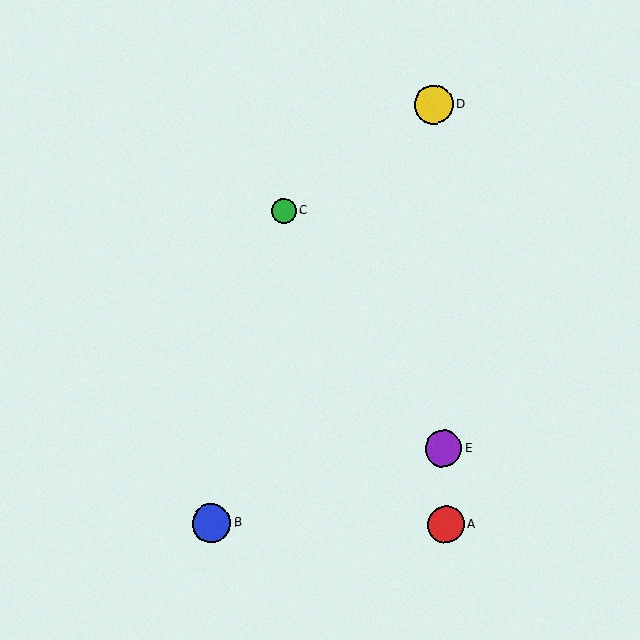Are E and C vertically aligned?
No, E is at x≈443 and C is at x≈284.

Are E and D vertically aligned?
Yes, both are at x≈443.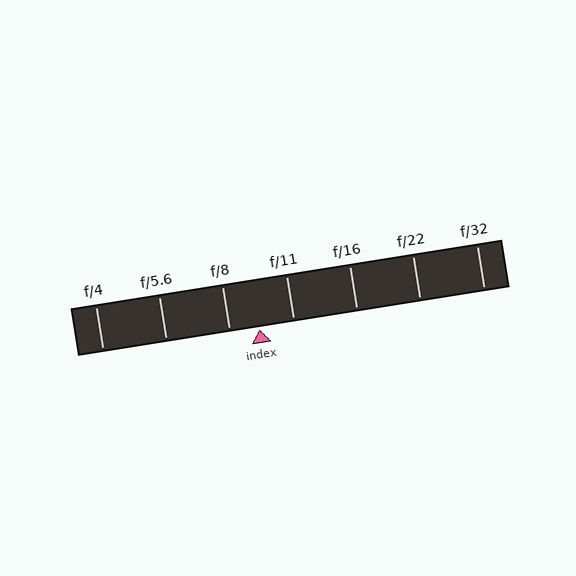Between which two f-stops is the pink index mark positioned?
The index mark is between f/8 and f/11.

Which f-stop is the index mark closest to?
The index mark is closest to f/8.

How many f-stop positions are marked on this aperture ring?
There are 7 f-stop positions marked.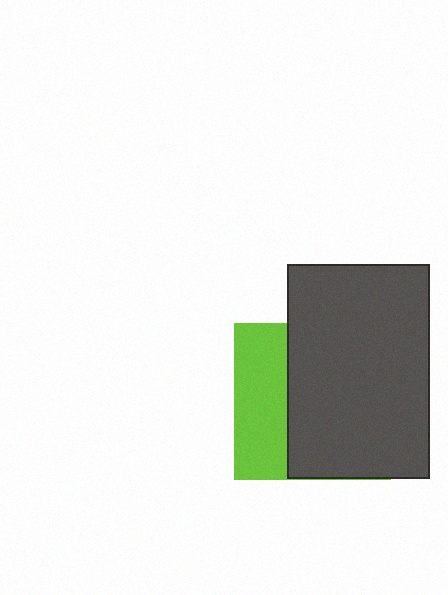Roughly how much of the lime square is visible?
A small part of it is visible (roughly 34%).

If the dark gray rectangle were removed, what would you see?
You would see the complete lime square.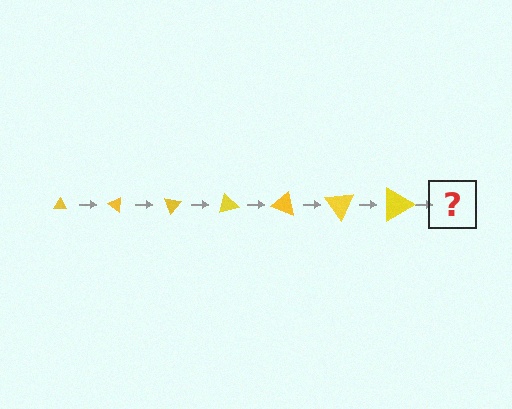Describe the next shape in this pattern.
It should be a triangle, larger than the previous one and rotated 245 degrees from the start.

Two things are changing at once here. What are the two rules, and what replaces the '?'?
The two rules are that the triangle grows larger each step and it rotates 35 degrees each step. The '?' should be a triangle, larger than the previous one and rotated 245 degrees from the start.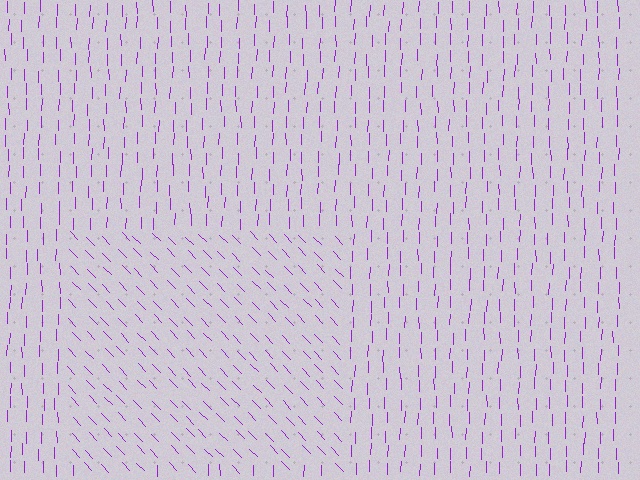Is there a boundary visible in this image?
Yes, there is a texture boundary formed by a change in line orientation.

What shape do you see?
I see a rectangle.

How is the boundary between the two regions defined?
The boundary is defined purely by a change in line orientation (approximately 45 degrees difference). All lines are the same color and thickness.